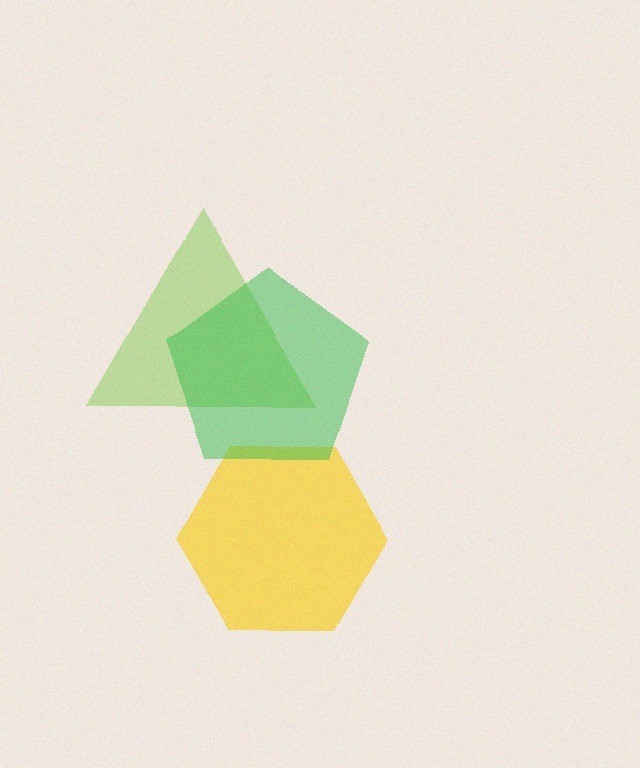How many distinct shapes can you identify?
There are 3 distinct shapes: a yellow hexagon, a lime triangle, a green pentagon.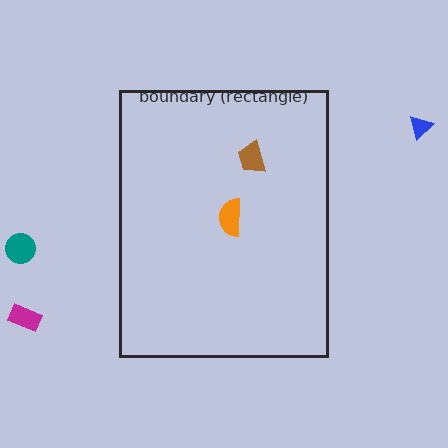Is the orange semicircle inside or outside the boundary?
Inside.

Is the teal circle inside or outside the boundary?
Outside.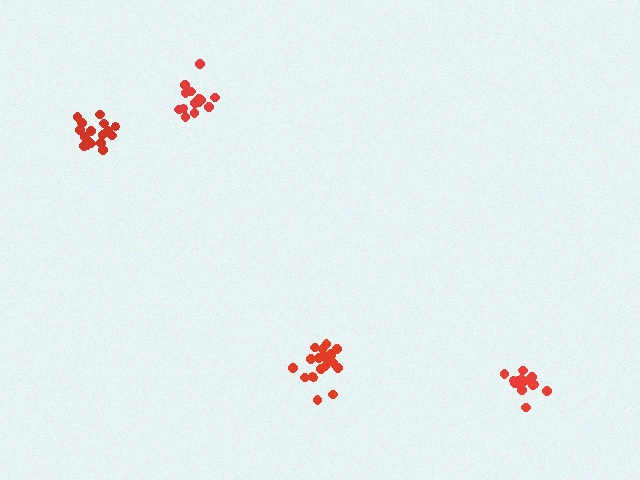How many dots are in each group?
Group 1: 18 dots, Group 2: 18 dots, Group 3: 14 dots, Group 4: 20 dots (70 total).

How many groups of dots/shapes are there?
There are 4 groups.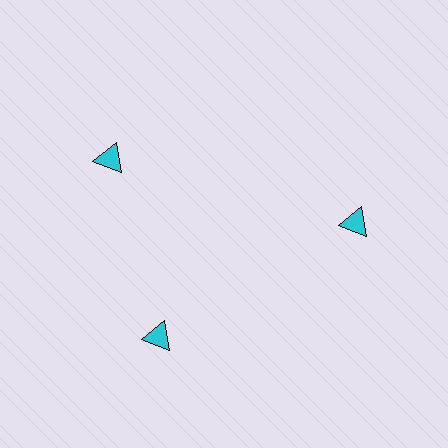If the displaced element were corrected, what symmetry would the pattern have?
It would have 3-fold rotational symmetry — the pattern would map onto itself every 120 degrees.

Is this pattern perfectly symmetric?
No. The 3 cyan triangles are arranged in a ring, but one element near the 11 o'clock position is rotated out of alignment along the ring, breaking the 3-fold rotational symmetry.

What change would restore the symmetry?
The symmetry would be restored by rotating it back into even spacing with its neighbors so that all 3 triangles sit at equal angles and equal distance from the center.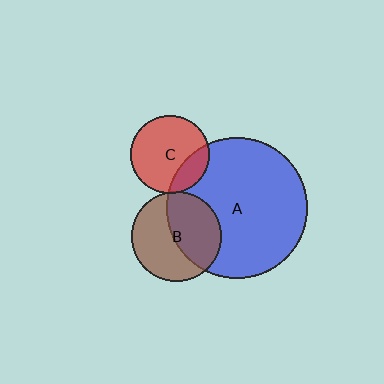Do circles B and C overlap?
Yes.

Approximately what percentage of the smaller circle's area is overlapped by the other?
Approximately 5%.